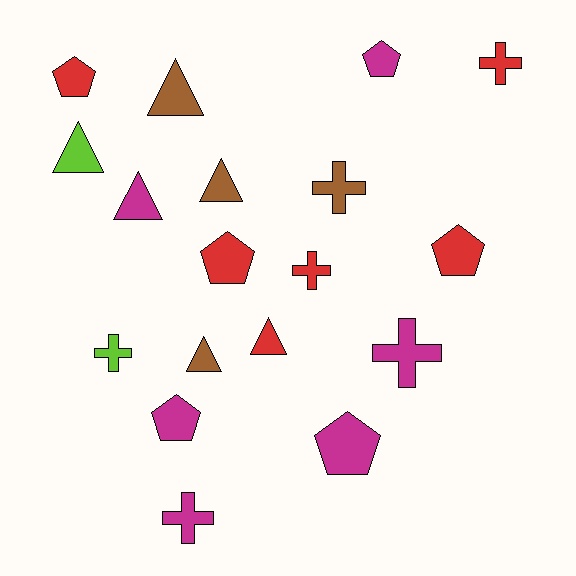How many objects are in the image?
There are 18 objects.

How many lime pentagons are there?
There are no lime pentagons.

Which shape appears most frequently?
Cross, with 6 objects.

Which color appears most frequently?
Magenta, with 6 objects.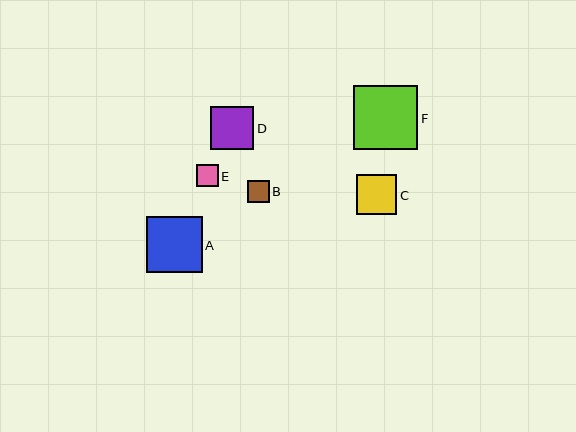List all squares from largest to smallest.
From largest to smallest: F, A, D, C, E, B.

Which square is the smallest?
Square B is the smallest with a size of approximately 21 pixels.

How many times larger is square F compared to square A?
Square F is approximately 1.1 times the size of square A.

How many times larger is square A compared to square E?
Square A is approximately 2.5 times the size of square E.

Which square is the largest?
Square F is the largest with a size of approximately 64 pixels.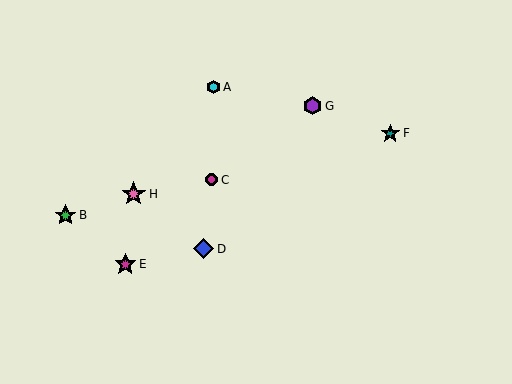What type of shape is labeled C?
Shape C is a magenta circle.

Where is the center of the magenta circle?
The center of the magenta circle is at (212, 180).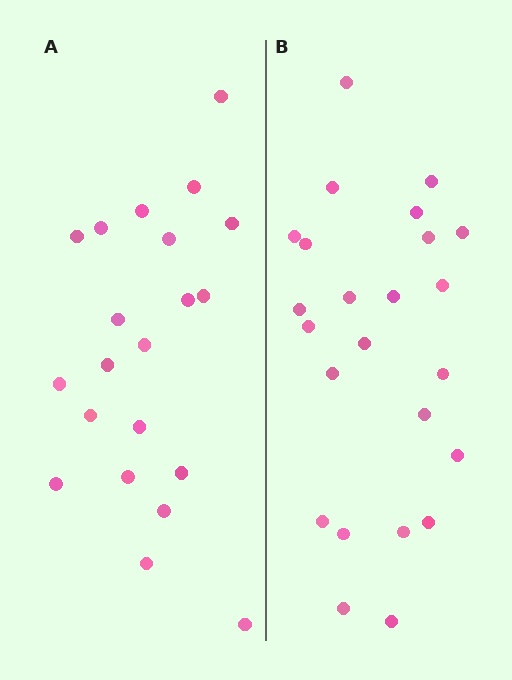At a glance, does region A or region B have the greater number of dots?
Region B (the right region) has more dots.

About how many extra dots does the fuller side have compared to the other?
Region B has just a few more — roughly 2 or 3 more dots than region A.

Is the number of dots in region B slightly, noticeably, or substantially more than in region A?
Region B has only slightly more — the two regions are fairly close. The ratio is roughly 1.1 to 1.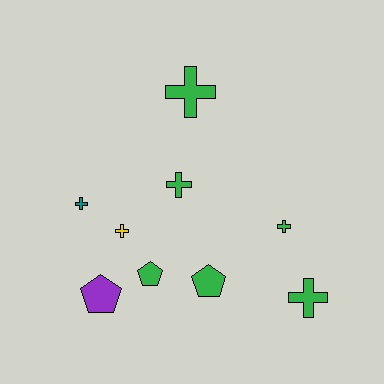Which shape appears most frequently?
Cross, with 6 objects.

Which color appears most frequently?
Green, with 6 objects.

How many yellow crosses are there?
There is 1 yellow cross.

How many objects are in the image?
There are 9 objects.